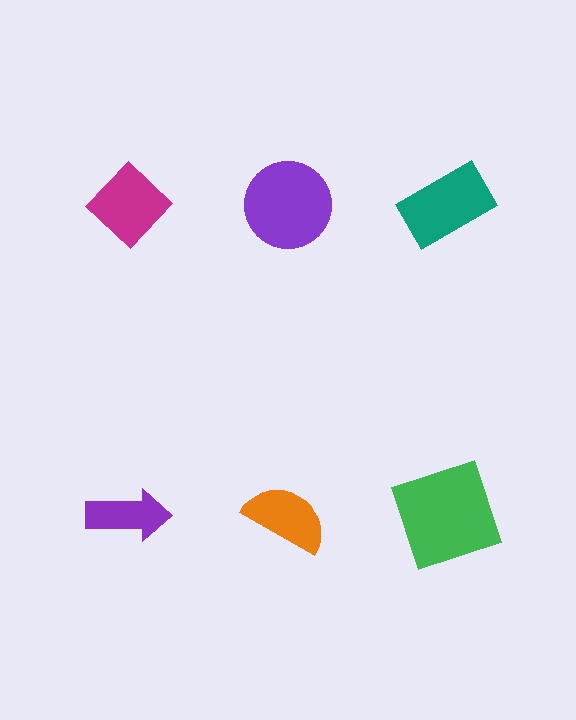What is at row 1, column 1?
A magenta diamond.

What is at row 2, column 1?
A purple arrow.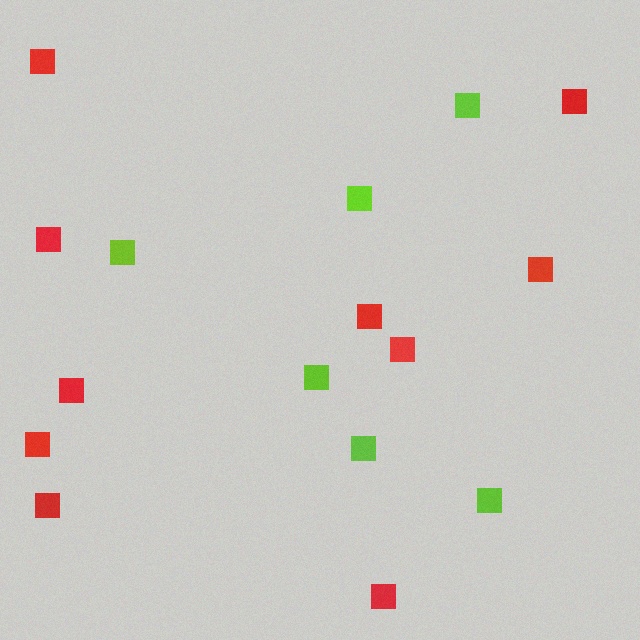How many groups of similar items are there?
There are 2 groups: one group of red squares (10) and one group of lime squares (6).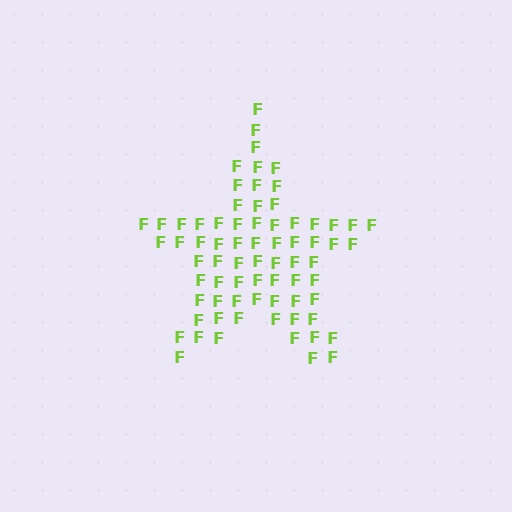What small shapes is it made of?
It is made of small letter F's.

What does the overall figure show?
The overall figure shows a star.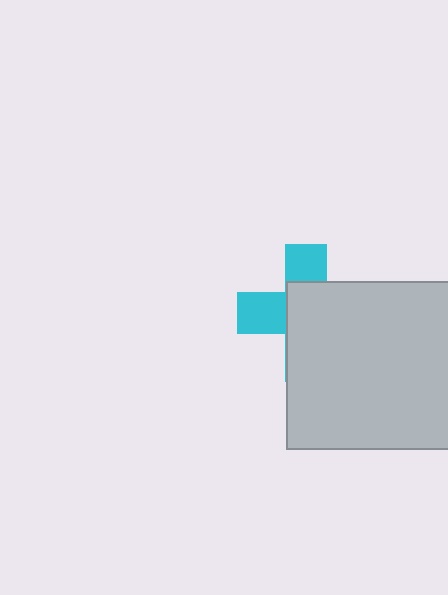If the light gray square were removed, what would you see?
You would see the complete cyan cross.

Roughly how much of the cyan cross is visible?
A small part of it is visible (roughly 37%).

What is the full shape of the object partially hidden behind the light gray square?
The partially hidden object is a cyan cross.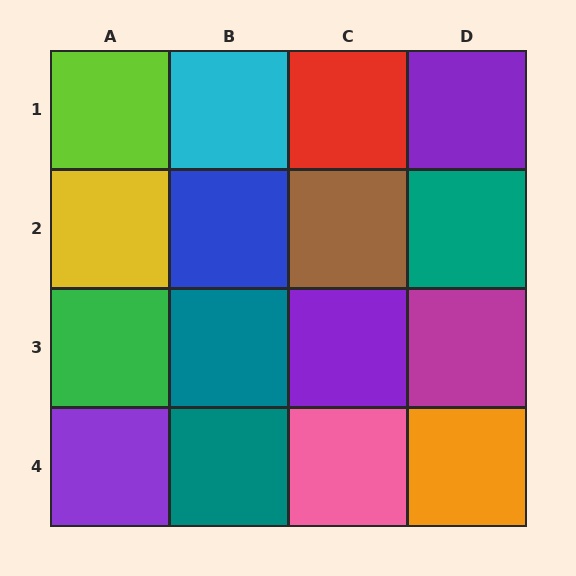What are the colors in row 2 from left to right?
Yellow, blue, brown, teal.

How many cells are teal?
3 cells are teal.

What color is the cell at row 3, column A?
Green.